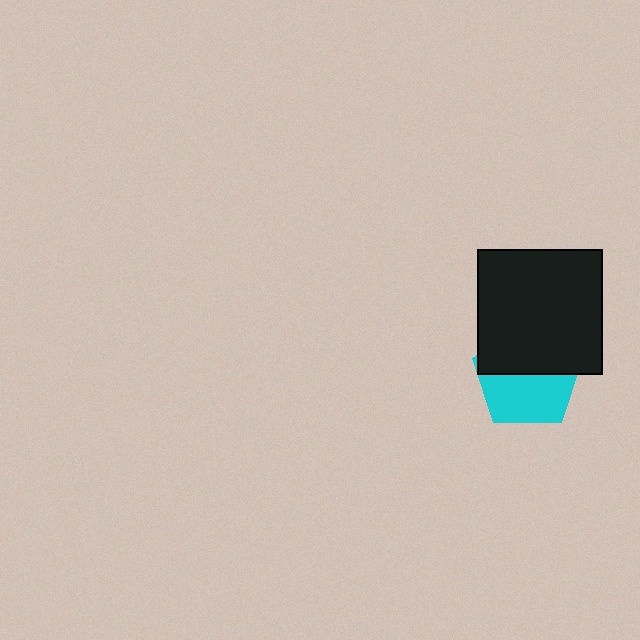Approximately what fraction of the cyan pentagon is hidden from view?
Roughly 49% of the cyan pentagon is hidden behind the black square.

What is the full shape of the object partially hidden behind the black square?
The partially hidden object is a cyan pentagon.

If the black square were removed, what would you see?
You would see the complete cyan pentagon.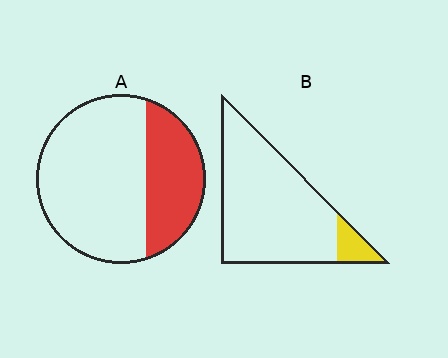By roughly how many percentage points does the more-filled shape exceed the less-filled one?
By roughly 20 percentage points (A over B).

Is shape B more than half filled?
No.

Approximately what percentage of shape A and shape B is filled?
A is approximately 30% and B is approximately 10%.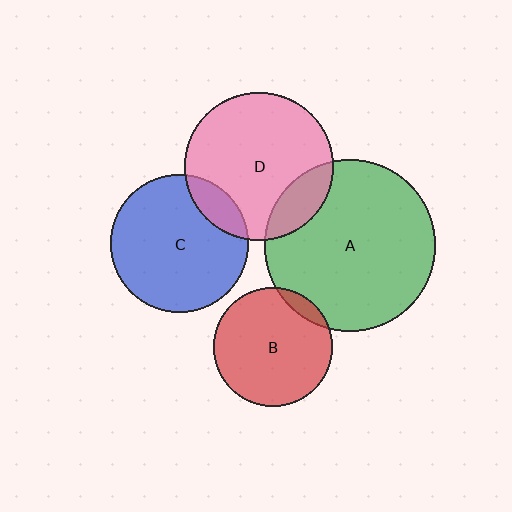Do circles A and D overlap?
Yes.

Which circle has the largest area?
Circle A (green).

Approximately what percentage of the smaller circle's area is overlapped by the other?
Approximately 15%.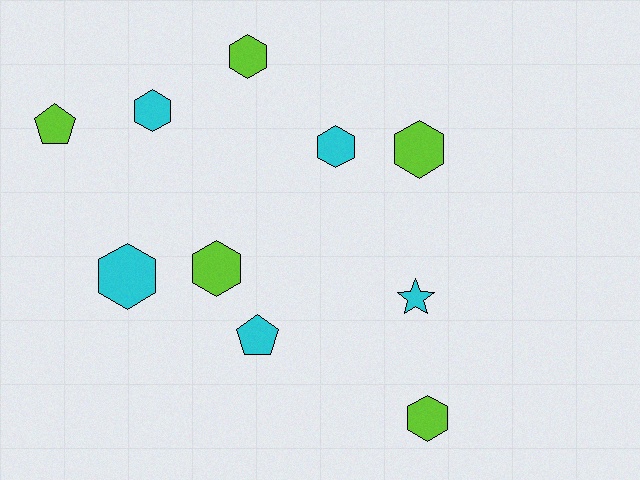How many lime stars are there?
There are no lime stars.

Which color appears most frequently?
Cyan, with 5 objects.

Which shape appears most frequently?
Hexagon, with 7 objects.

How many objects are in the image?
There are 10 objects.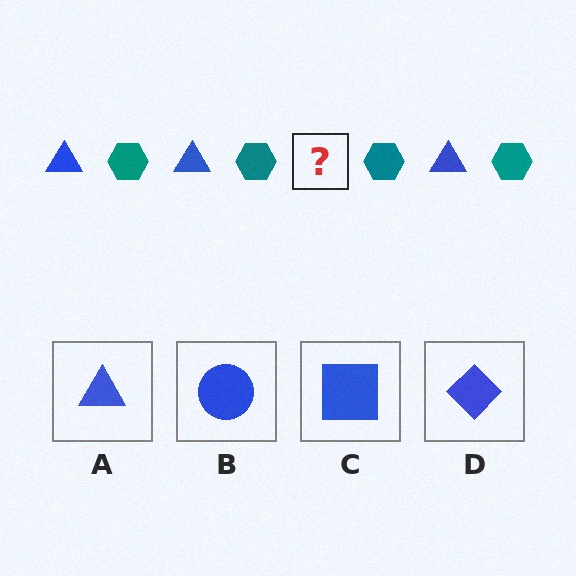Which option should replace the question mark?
Option A.